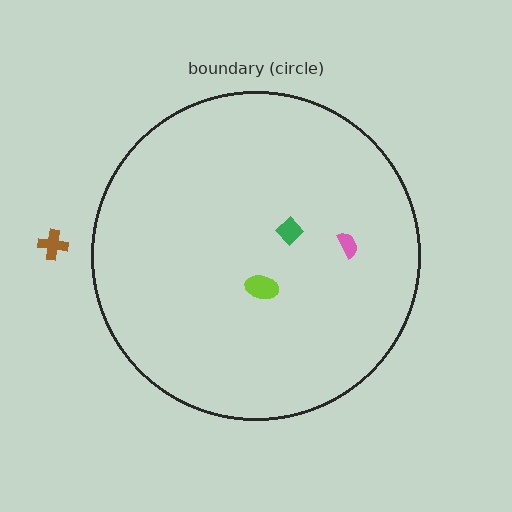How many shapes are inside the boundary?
3 inside, 1 outside.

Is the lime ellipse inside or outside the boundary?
Inside.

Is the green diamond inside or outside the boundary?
Inside.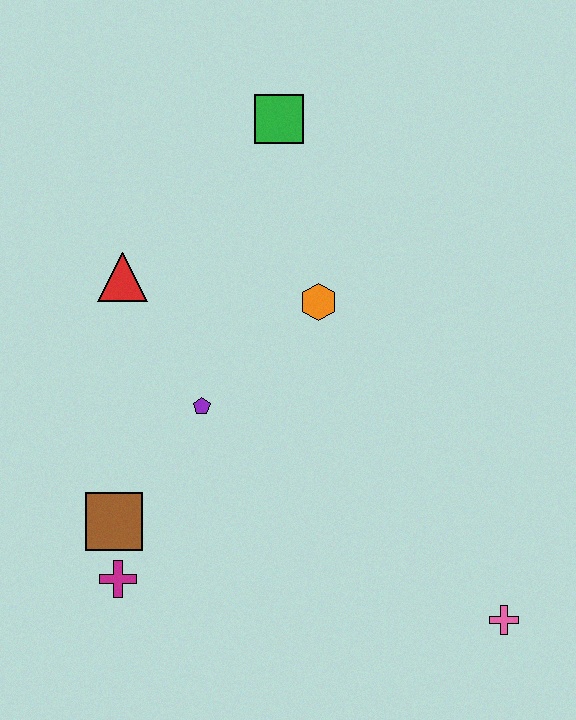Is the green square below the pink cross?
No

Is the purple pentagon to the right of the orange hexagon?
No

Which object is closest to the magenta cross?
The brown square is closest to the magenta cross.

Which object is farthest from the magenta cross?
The green square is farthest from the magenta cross.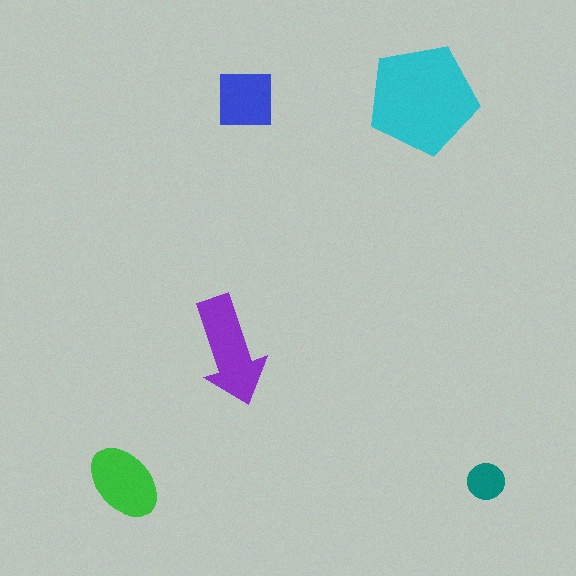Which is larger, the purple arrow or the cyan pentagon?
The cyan pentagon.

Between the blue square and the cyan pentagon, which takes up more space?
The cyan pentagon.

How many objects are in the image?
There are 5 objects in the image.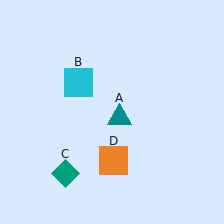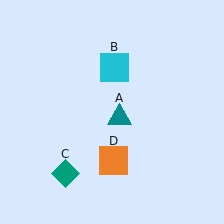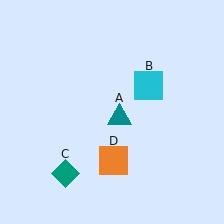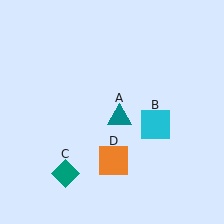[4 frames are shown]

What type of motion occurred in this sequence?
The cyan square (object B) rotated clockwise around the center of the scene.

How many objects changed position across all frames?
1 object changed position: cyan square (object B).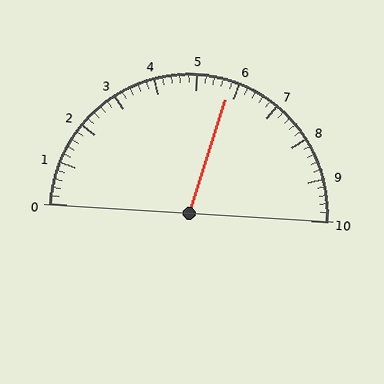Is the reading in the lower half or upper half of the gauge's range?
The reading is in the upper half of the range (0 to 10).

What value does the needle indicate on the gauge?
The needle indicates approximately 5.8.